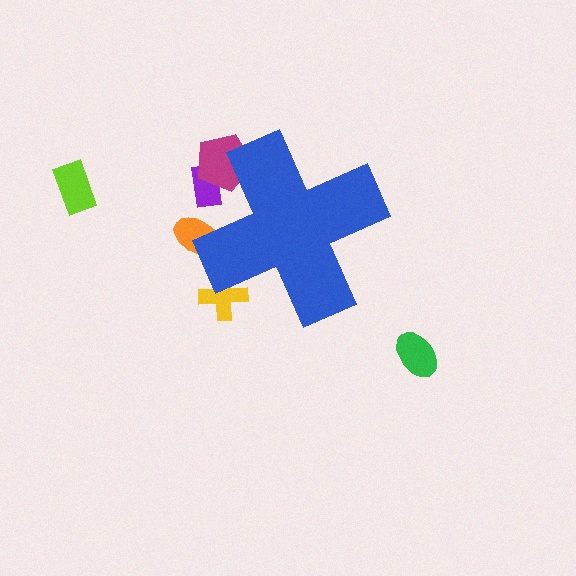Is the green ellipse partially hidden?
No, the green ellipse is fully visible.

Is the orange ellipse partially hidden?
Yes, the orange ellipse is partially hidden behind the blue cross.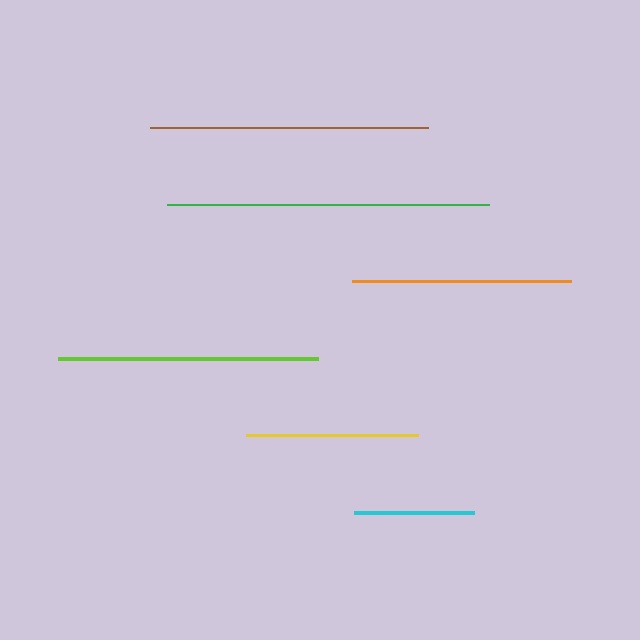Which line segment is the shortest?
The cyan line is the shortest at approximately 121 pixels.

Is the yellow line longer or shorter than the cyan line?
The yellow line is longer than the cyan line.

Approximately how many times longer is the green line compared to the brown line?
The green line is approximately 1.2 times the length of the brown line.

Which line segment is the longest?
The green line is the longest at approximately 322 pixels.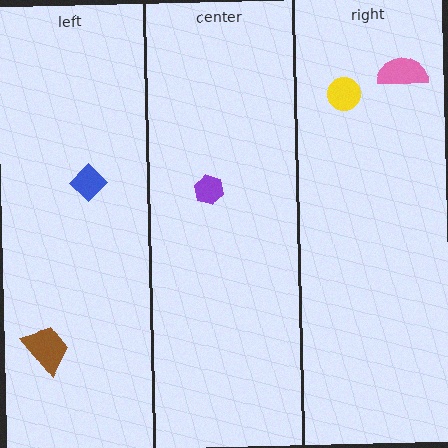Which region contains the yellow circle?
The right region.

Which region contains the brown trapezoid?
The left region.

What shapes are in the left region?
The brown trapezoid, the blue diamond.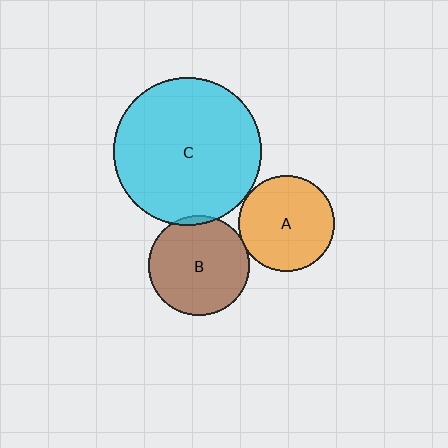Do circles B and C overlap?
Yes.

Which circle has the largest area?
Circle C (cyan).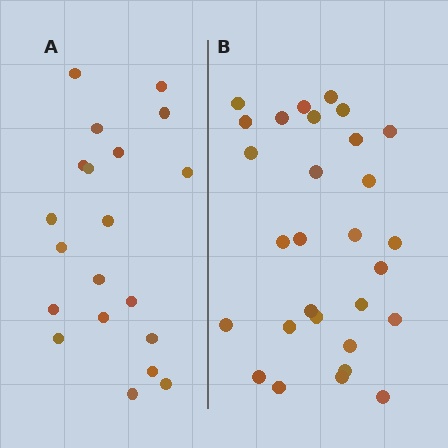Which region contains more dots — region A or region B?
Region B (the right region) has more dots.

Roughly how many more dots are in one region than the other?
Region B has roughly 8 or so more dots than region A.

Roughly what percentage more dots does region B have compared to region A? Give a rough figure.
About 45% more.